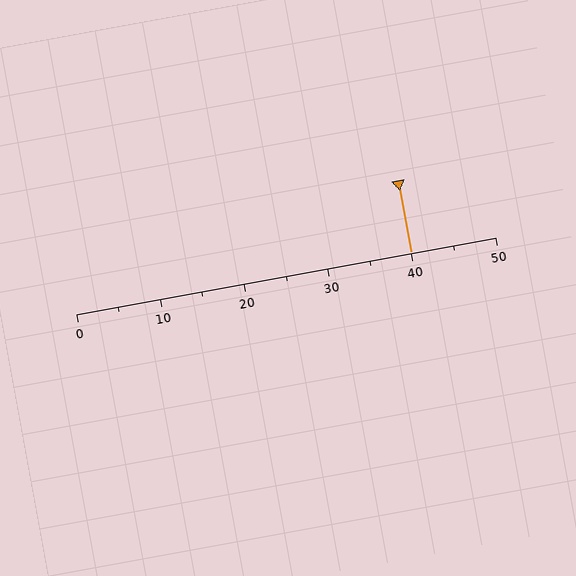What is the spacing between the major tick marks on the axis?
The major ticks are spaced 10 apart.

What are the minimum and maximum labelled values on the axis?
The axis runs from 0 to 50.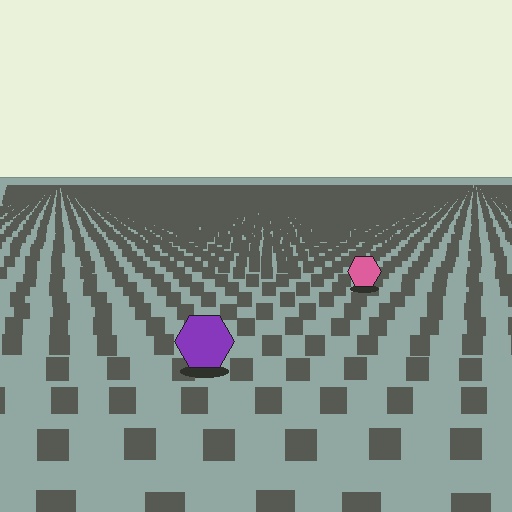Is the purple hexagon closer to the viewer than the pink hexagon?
Yes. The purple hexagon is closer — you can tell from the texture gradient: the ground texture is coarser near it.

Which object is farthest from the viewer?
The pink hexagon is farthest from the viewer. It appears smaller and the ground texture around it is denser.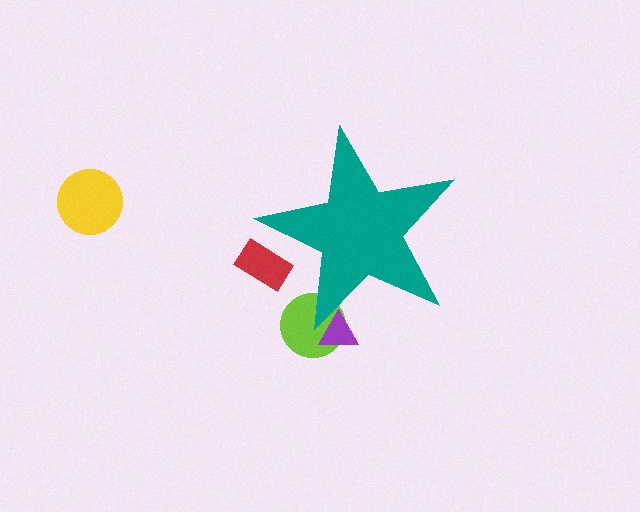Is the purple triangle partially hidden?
Yes, the purple triangle is partially hidden behind the teal star.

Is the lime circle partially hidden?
Yes, the lime circle is partially hidden behind the teal star.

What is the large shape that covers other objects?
A teal star.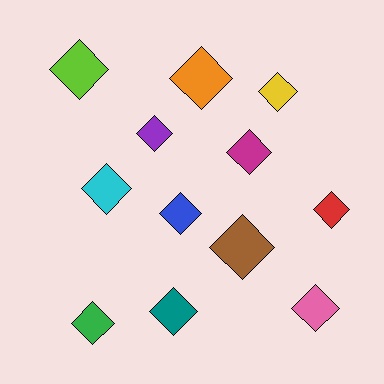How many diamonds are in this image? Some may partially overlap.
There are 12 diamonds.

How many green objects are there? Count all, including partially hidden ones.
There is 1 green object.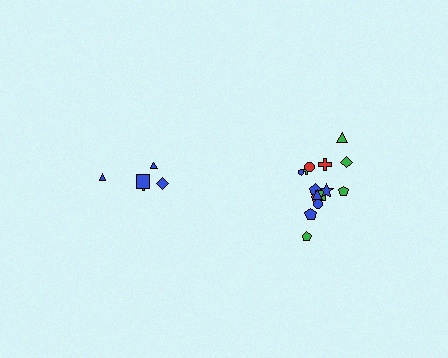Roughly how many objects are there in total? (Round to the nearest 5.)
Roughly 20 objects in total.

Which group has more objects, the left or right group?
The right group.